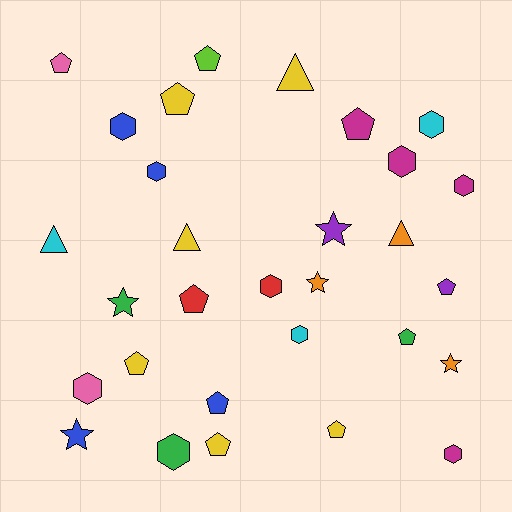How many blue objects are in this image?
There are 4 blue objects.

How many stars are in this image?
There are 5 stars.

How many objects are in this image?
There are 30 objects.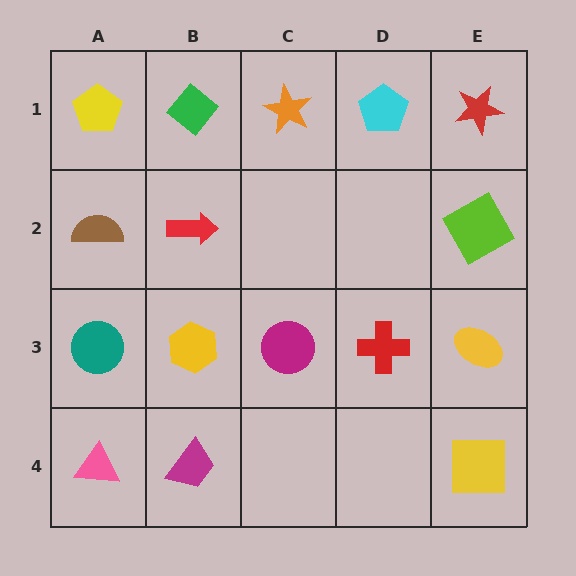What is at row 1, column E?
A red star.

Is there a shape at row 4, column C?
No, that cell is empty.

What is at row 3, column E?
A yellow ellipse.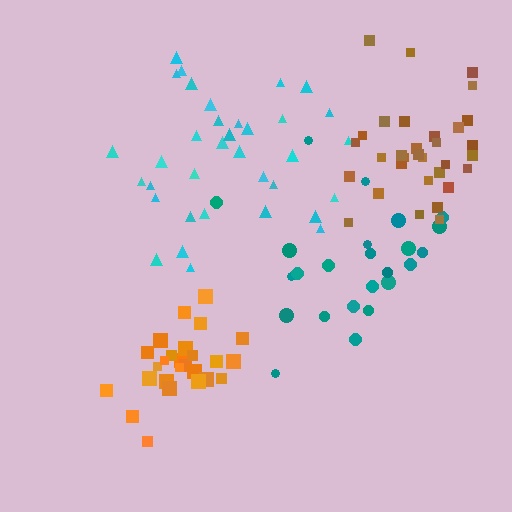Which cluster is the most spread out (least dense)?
Cyan.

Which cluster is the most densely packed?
Brown.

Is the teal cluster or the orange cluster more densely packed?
Orange.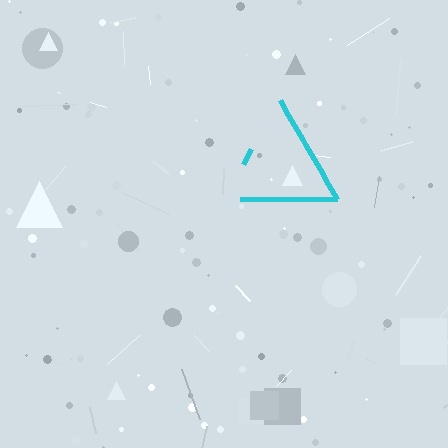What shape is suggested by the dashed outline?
The dashed outline suggests a triangle.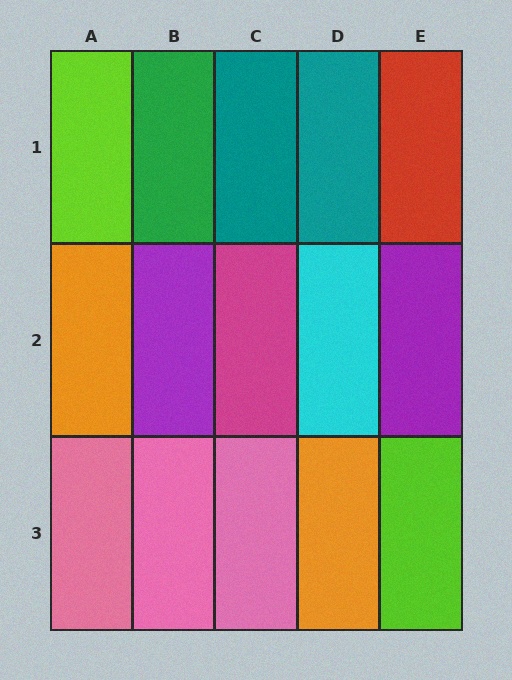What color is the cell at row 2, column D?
Cyan.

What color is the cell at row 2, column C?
Magenta.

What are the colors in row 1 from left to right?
Lime, green, teal, teal, red.